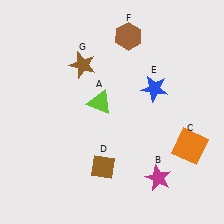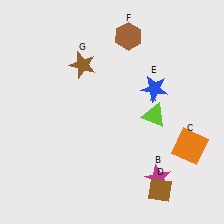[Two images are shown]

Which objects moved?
The objects that moved are: the lime triangle (A), the brown diamond (D).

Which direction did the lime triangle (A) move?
The lime triangle (A) moved right.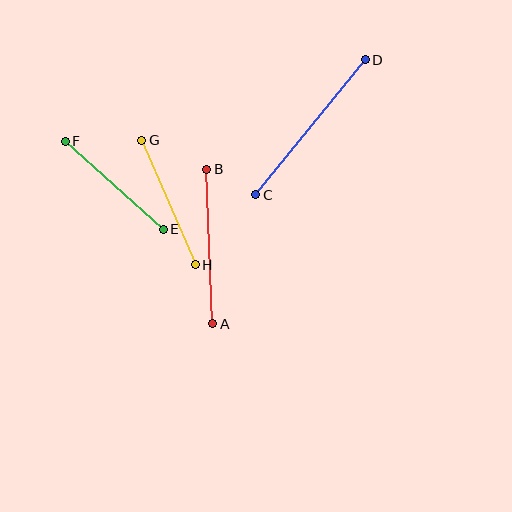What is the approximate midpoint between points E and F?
The midpoint is at approximately (114, 185) pixels.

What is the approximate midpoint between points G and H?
The midpoint is at approximately (168, 203) pixels.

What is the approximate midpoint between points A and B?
The midpoint is at approximately (210, 246) pixels.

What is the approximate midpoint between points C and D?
The midpoint is at approximately (311, 127) pixels.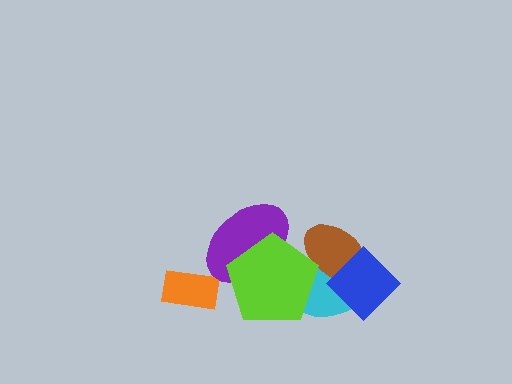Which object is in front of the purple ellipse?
The lime pentagon is in front of the purple ellipse.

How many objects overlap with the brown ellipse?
3 objects overlap with the brown ellipse.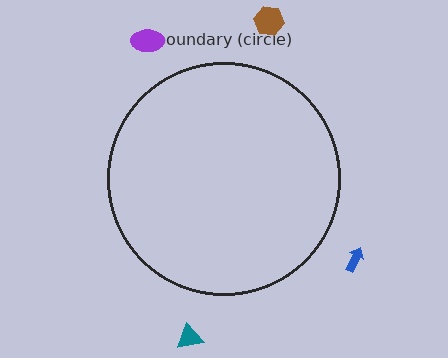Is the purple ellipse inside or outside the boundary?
Outside.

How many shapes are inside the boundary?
0 inside, 4 outside.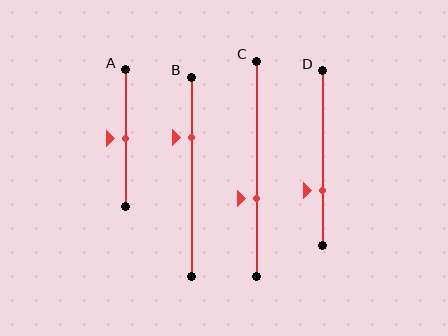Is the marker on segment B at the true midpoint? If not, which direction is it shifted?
No, the marker on segment B is shifted upward by about 20% of the segment length.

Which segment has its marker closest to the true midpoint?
Segment A has its marker closest to the true midpoint.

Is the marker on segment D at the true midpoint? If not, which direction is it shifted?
No, the marker on segment D is shifted downward by about 19% of the segment length.